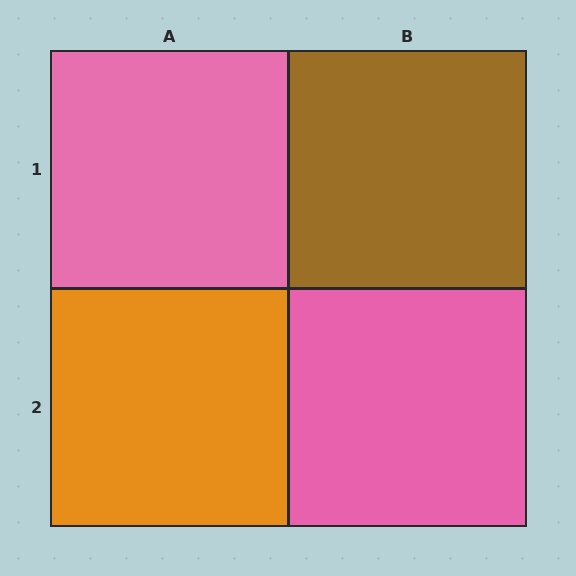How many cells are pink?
2 cells are pink.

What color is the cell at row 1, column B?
Brown.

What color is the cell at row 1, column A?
Pink.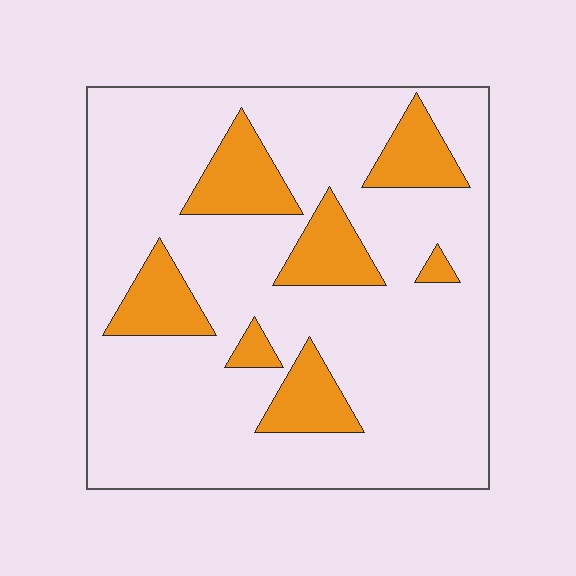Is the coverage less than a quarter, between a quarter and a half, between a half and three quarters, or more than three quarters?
Less than a quarter.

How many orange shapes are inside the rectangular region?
7.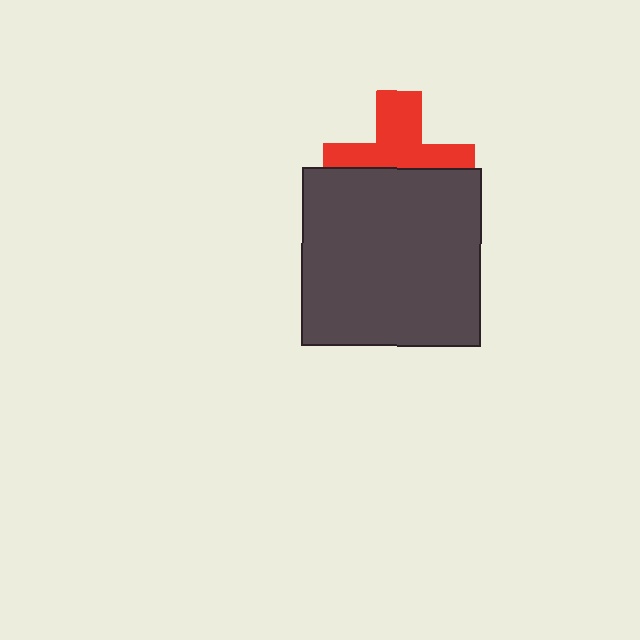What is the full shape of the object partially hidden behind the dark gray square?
The partially hidden object is a red cross.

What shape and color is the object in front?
The object in front is a dark gray square.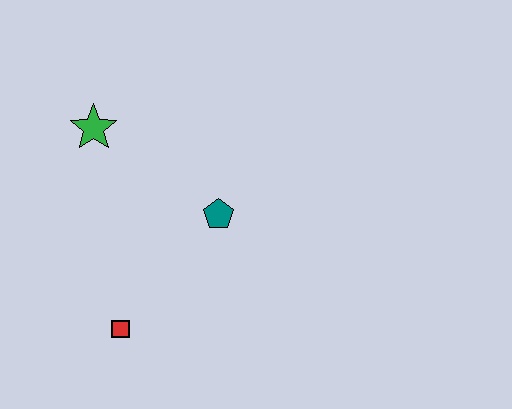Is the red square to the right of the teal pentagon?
No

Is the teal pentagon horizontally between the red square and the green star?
No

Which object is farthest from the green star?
The red square is farthest from the green star.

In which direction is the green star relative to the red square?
The green star is above the red square.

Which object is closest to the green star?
The teal pentagon is closest to the green star.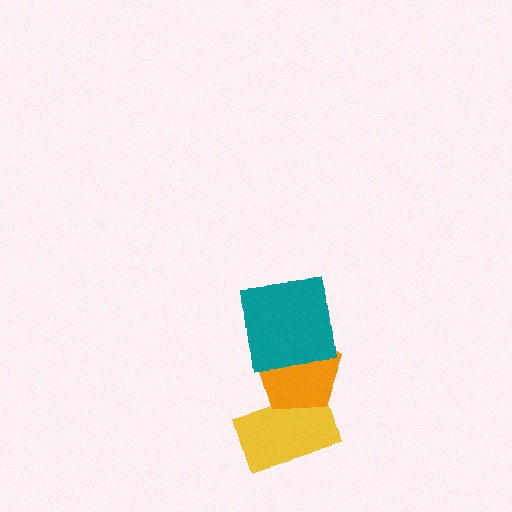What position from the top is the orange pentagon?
The orange pentagon is 2nd from the top.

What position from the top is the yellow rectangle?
The yellow rectangle is 3rd from the top.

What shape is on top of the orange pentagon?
The teal square is on top of the orange pentagon.